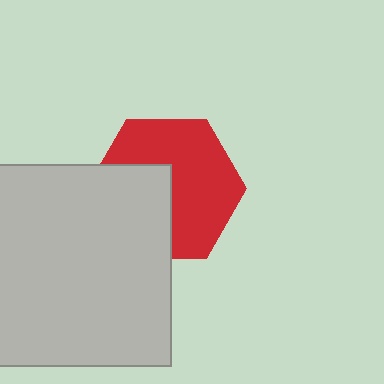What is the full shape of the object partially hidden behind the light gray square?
The partially hidden object is a red hexagon.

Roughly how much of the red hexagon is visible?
About half of it is visible (roughly 61%).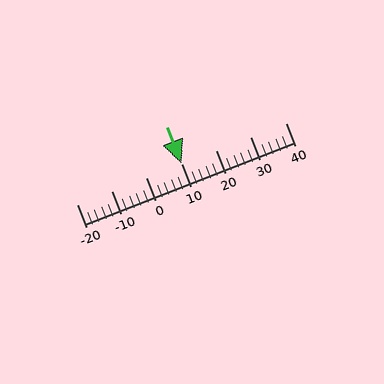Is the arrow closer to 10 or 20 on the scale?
The arrow is closer to 10.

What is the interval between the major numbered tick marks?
The major tick marks are spaced 10 units apart.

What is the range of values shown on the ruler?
The ruler shows values from -20 to 40.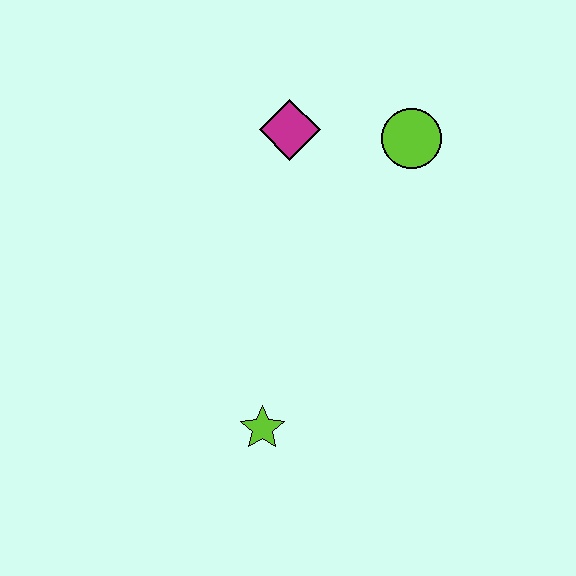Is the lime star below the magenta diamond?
Yes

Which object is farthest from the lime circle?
The lime star is farthest from the lime circle.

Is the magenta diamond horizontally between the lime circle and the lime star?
Yes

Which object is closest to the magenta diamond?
The lime circle is closest to the magenta diamond.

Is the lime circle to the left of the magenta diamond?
No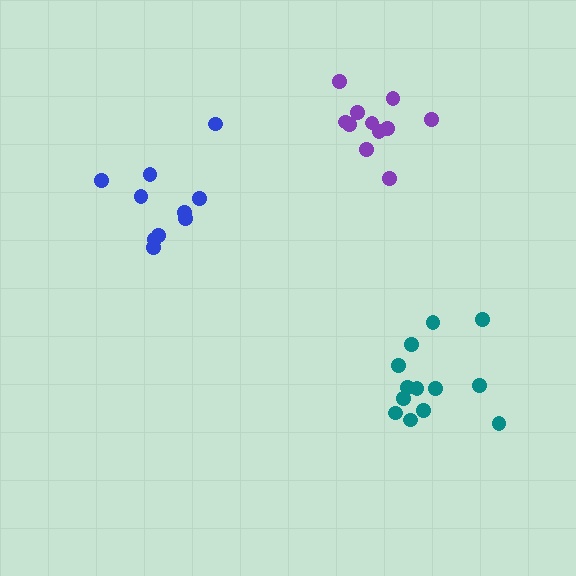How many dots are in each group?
Group 1: 10 dots, Group 2: 11 dots, Group 3: 13 dots (34 total).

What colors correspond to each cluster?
The clusters are colored: blue, purple, teal.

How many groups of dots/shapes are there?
There are 3 groups.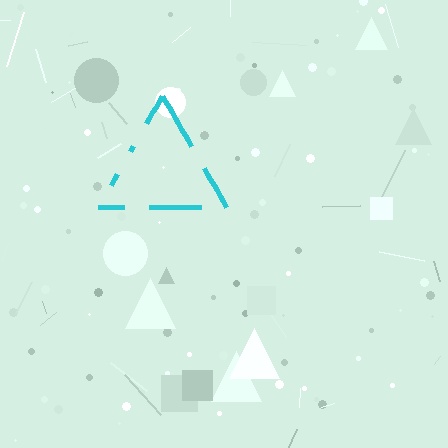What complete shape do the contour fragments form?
The contour fragments form a triangle.